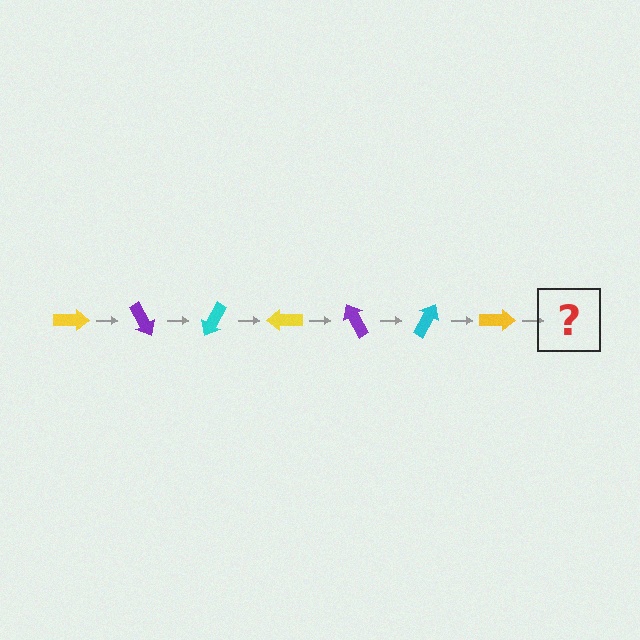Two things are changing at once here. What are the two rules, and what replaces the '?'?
The two rules are that it rotates 60 degrees each step and the color cycles through yellow, purple, and cyan. The '?' should be a purple arrow, rotated 420 degrees from the start.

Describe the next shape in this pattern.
It should be a purple arrow, rotated 420 degrees from the start.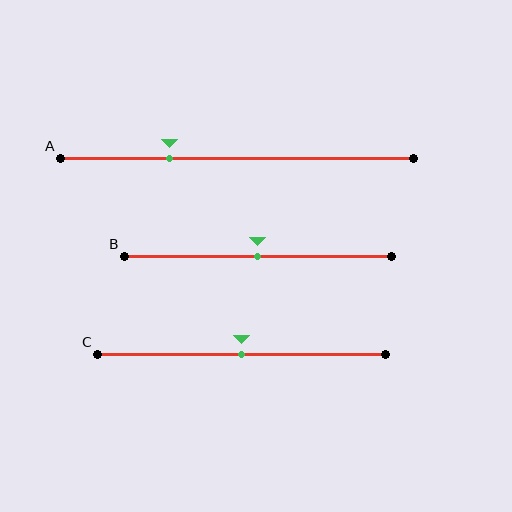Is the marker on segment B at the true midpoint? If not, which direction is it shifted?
Yes, the marker on segment B is at the true midpoint.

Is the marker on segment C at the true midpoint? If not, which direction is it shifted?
Yes, the marker on segment C is at the true midpoint.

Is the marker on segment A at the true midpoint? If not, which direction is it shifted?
No, the marker on segment A is shifted to the left by about 19% of the segment length.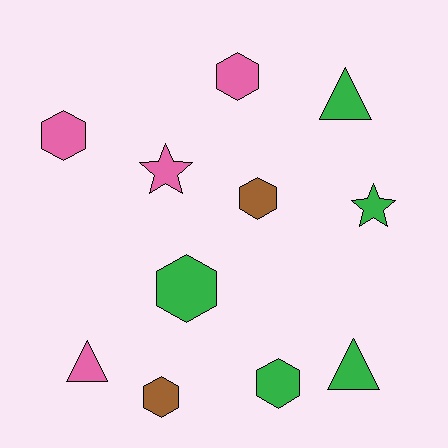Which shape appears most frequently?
Hexagon, with 6 objects.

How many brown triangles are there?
There are no brown triangles.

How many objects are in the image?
There are 11 objects.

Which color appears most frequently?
Green, with 5 objects.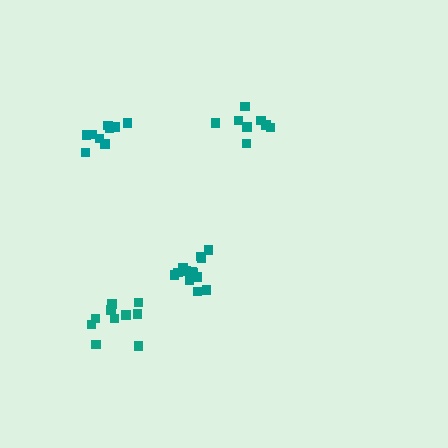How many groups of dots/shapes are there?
There are 4 groups.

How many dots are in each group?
Group 1: 8 dots, Group 2: 9 dots, Group 3: 14 dots, Group 4: 10 dots (41 total).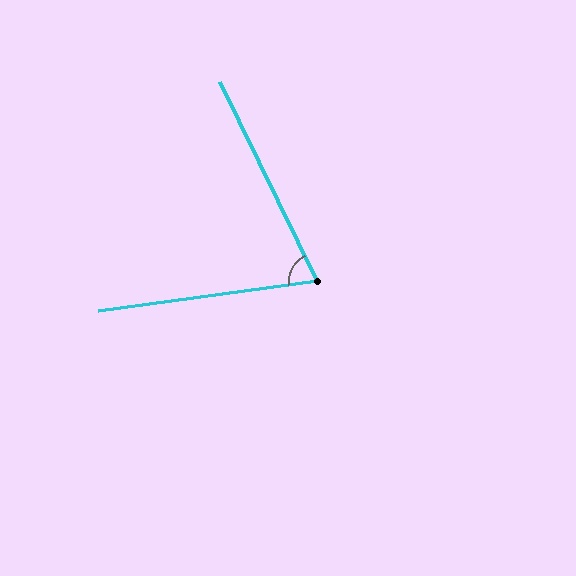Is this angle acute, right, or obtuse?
It is acute.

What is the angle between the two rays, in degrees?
Approximately 72 degrees.